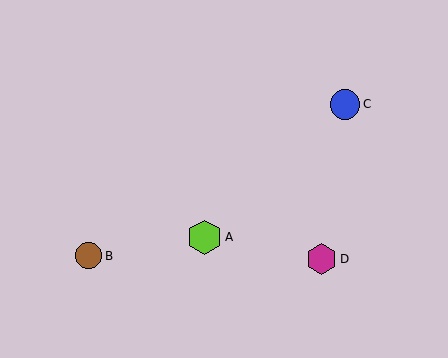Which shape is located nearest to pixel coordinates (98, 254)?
The brown circle (labeled B) at (88, 256) is nearest to that location.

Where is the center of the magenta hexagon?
The center of the magenta hexagon is at (322, 259).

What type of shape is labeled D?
Shape D is a magenta hexagon.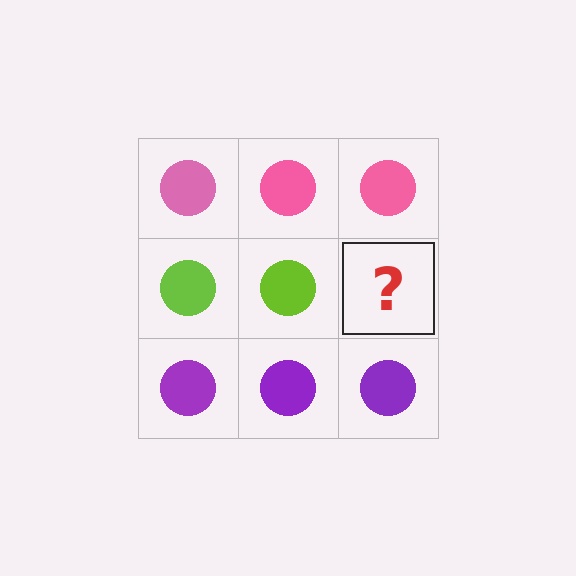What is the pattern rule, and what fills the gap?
The rule is that each row has a consistent color. The gap should be filled with a lime circle.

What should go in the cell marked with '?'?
The missing cell should contain a lime circle.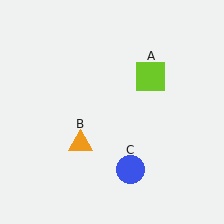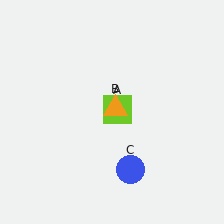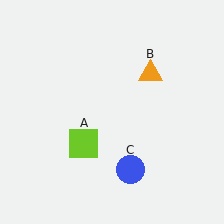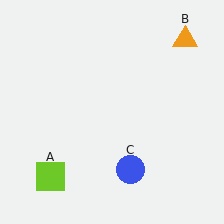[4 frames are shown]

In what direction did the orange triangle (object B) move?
The orange triangle (object B) moved up and to the right.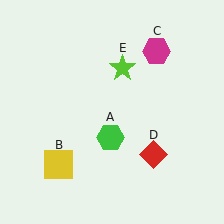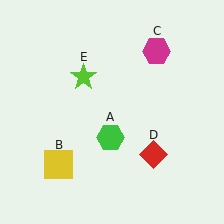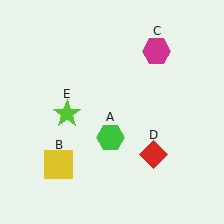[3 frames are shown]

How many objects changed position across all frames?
1 object changed position: lime star (object E).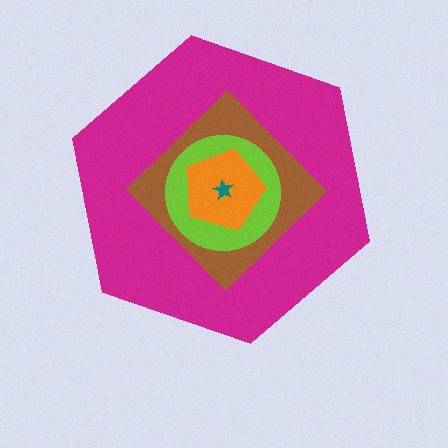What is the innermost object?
The teal star.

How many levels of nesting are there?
5.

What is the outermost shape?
The magenta hexagon.